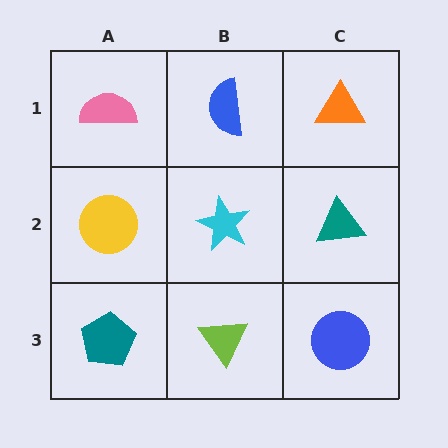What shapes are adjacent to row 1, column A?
A yellow circle (row 2, column A), a blue semicircle (row 1, column B).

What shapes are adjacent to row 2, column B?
A blue semicircle (row 1, column B), a lime triangle (row 3, column B), a yellow circle (row 2, column A), a teal triangle (row 2, column C).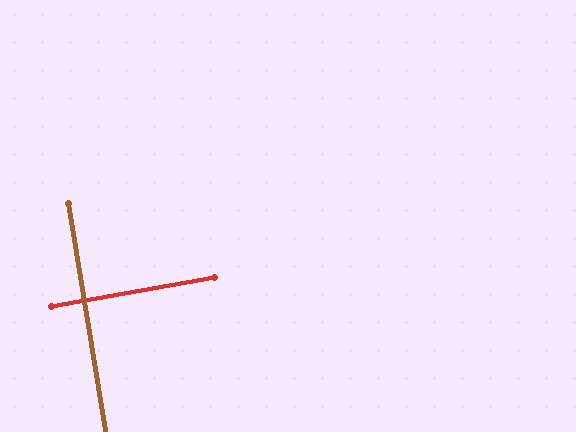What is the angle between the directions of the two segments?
Approximately 89 degrees.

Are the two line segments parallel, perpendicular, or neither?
Perpendicular — they meet at approximately 89°.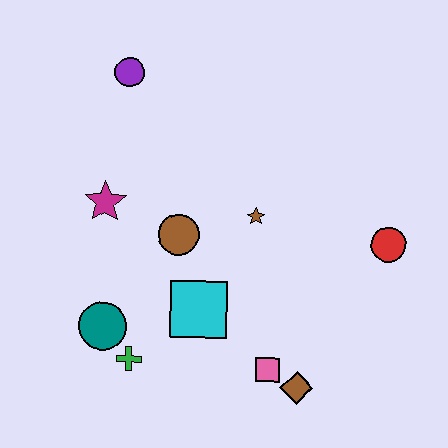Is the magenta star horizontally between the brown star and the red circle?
No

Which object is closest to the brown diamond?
The pink square is closest to the brown diamond.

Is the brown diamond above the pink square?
No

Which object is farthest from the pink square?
The purple circle is farthest from the pink square.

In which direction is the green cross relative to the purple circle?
The green cross is below the purple circle.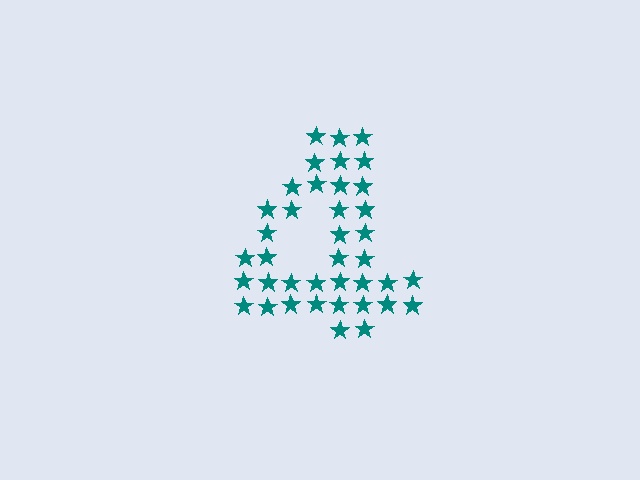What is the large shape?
The large shape is the digit 4.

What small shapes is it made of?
It is made of small stars.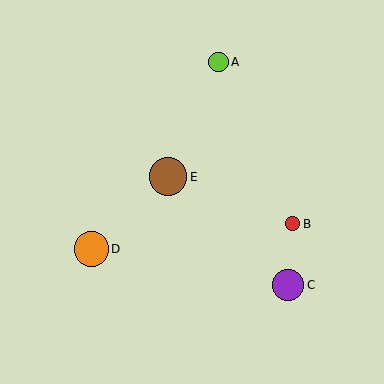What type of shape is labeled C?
Shape C is a purple circle.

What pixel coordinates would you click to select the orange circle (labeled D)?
Click at (91, 249) to select the orange circle D.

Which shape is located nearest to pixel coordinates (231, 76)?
The lime circle (labeled A) at (218, 62) is nearest to that location.